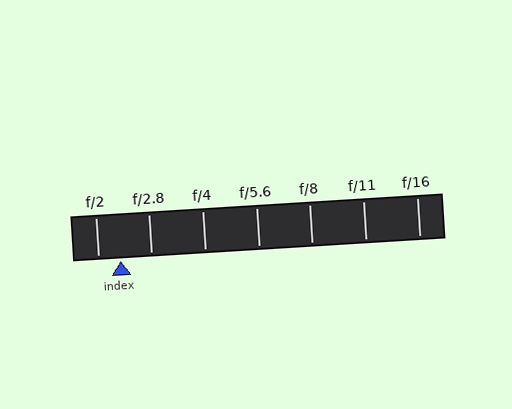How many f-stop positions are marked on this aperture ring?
There are 7 f-stop positions marked.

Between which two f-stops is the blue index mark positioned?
The index mark is between f/2 and f/2.8.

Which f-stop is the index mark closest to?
The index mark is closest to f/2.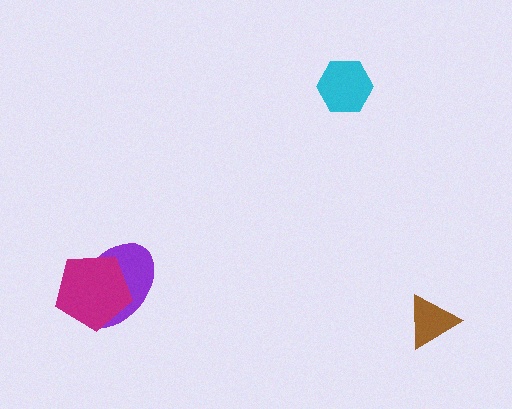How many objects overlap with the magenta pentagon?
1 object overlaps with the magenta pentagon.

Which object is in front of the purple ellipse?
The magenta pentagon is in front of the purple ellipse.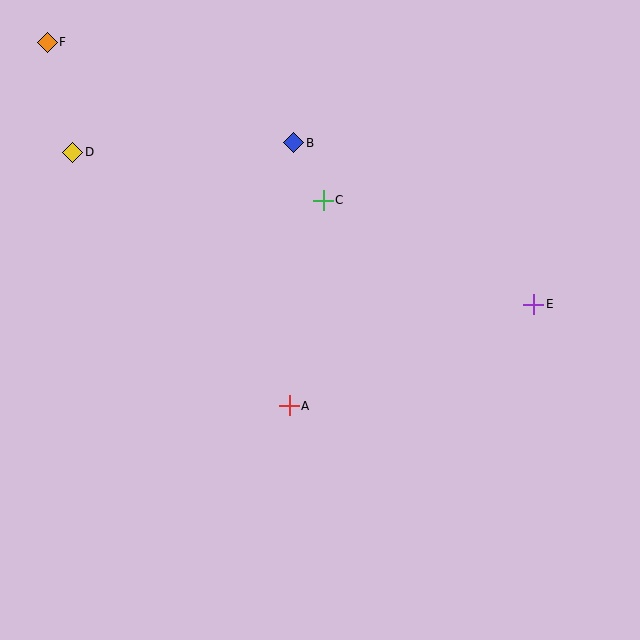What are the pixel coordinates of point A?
Point A is at (289, 406).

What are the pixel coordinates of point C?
Point C is at (323, 200).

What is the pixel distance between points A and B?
The distance between A and B is 263 pixels.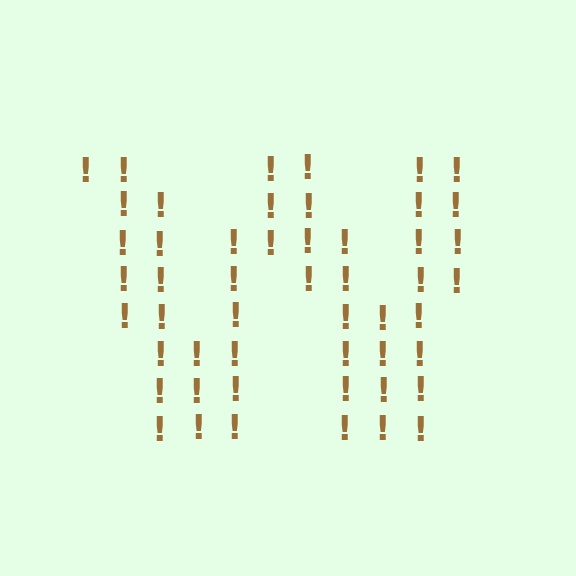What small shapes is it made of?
It is made of small exclamation marks.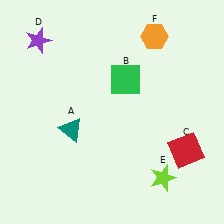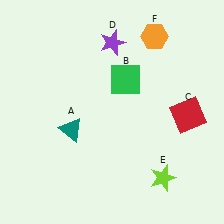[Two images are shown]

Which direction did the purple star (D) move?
The purple star (D) moved right.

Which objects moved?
The objects that moved are: the red square (C), the purple star (D).